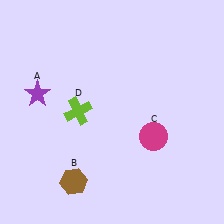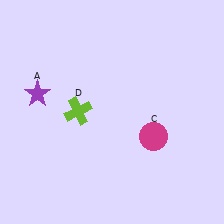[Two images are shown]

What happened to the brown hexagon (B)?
The brown hexagon (B) was removed in Image 2. It was in the bottom-left area of Image 1.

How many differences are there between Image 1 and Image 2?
There is 1 difference between the two images.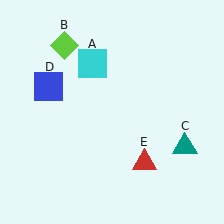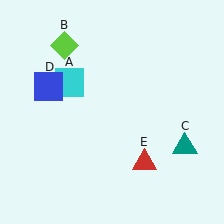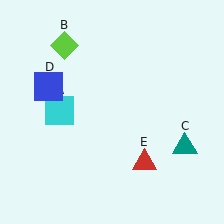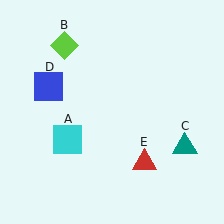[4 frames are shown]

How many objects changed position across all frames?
1 object changed position: cyan square (object A).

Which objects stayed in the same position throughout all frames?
Lime diamond (object B) and teal triangle (object C) and blue square (object D) and red triangle (object E) remained stationary.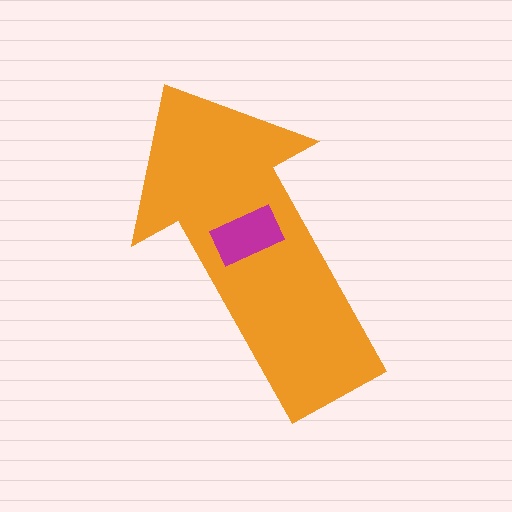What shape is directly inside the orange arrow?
The magenta rectangle.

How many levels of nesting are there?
2.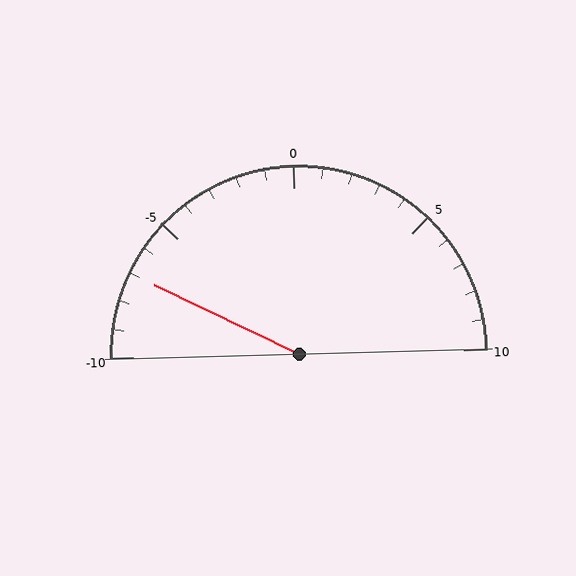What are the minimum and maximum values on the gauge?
The gauge ranges from -10 to 10.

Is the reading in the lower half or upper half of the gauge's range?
The reading is in the lower half of the range (-10 to 10).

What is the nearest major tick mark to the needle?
The nearest major tick mark is -5.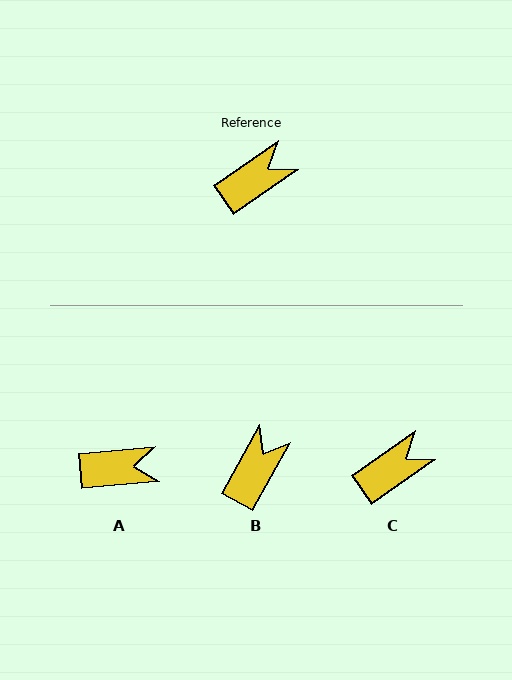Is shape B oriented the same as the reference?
No, it is off by about 26 degrees.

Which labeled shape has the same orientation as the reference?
C.